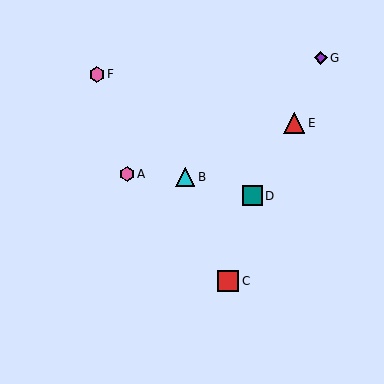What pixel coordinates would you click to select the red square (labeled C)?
Click at (228, 281) to select the red square C.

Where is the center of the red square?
The center of the red square is at (228, 281).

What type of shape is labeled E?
Shape E is a red triangle.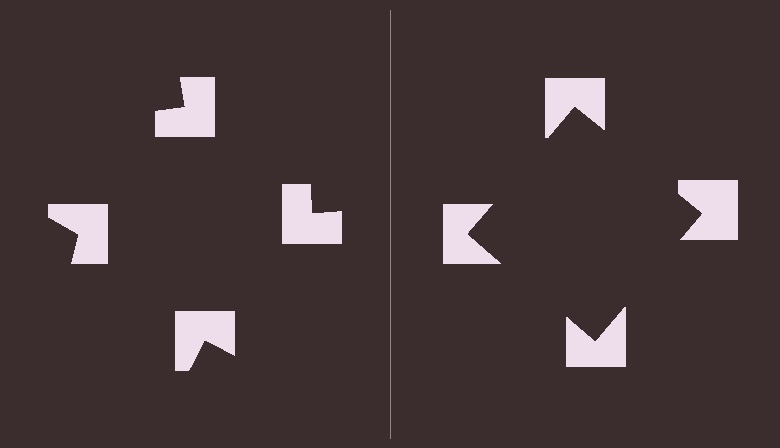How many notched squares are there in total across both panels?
8 — 4 on each side.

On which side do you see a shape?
An illusory square appears on the right side. On the left side the wedge cuts are rotated, so no coherent shape forms.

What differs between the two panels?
The notched squares are positioned identically on both sides; only the wedge orientations differ. On the right they align to a square; on the left they are misaligned.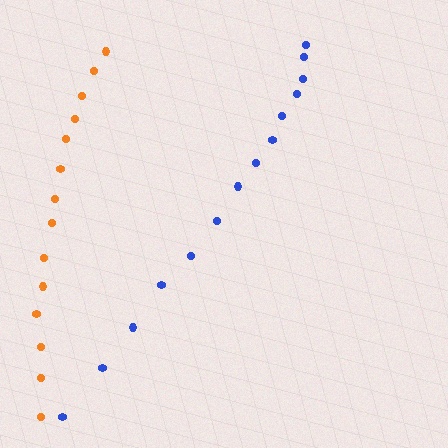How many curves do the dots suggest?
There are 2 distinct paths.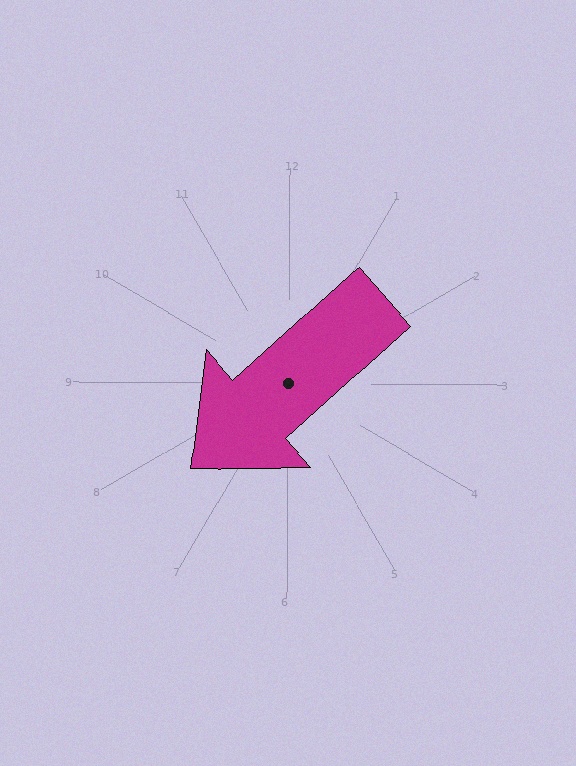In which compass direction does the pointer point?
Southwest.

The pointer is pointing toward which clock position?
Roughly 8 o'clock.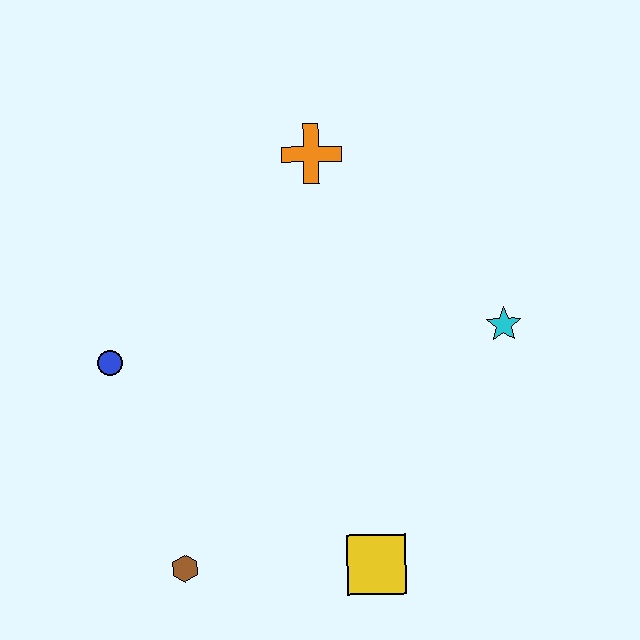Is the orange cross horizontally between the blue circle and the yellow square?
Yes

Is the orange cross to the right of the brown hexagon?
Yes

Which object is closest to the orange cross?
The cyan star is closest to the orange cross.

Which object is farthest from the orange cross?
The brown hexagon is farthest from the orange cross.